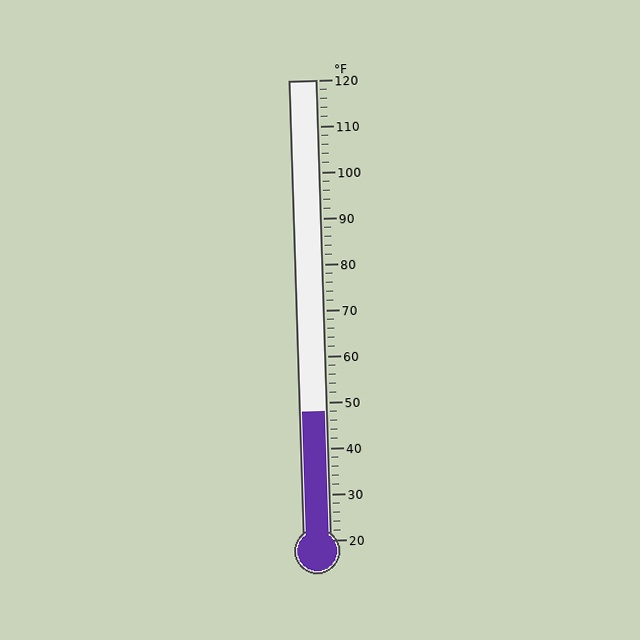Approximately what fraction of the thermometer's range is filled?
The thermometer is filled to approximately 30% of its range.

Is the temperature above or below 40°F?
The temperature is above 40°F.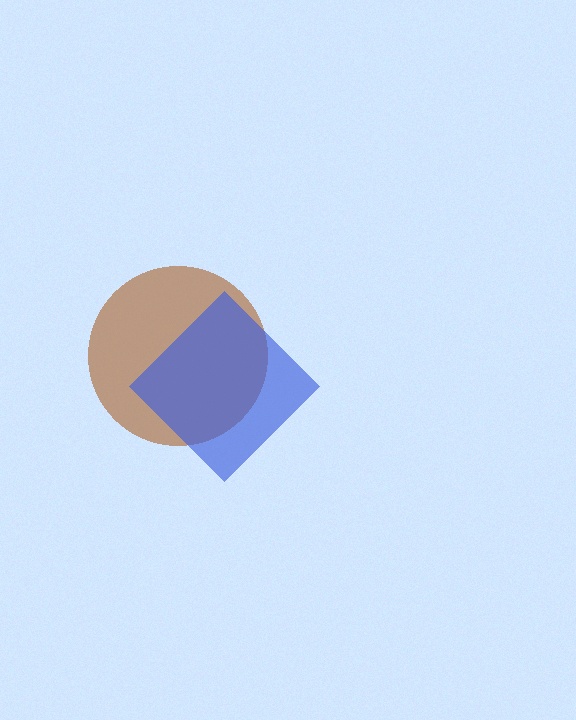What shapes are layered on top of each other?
The layered shapes are: a brown circle, a blue diamond.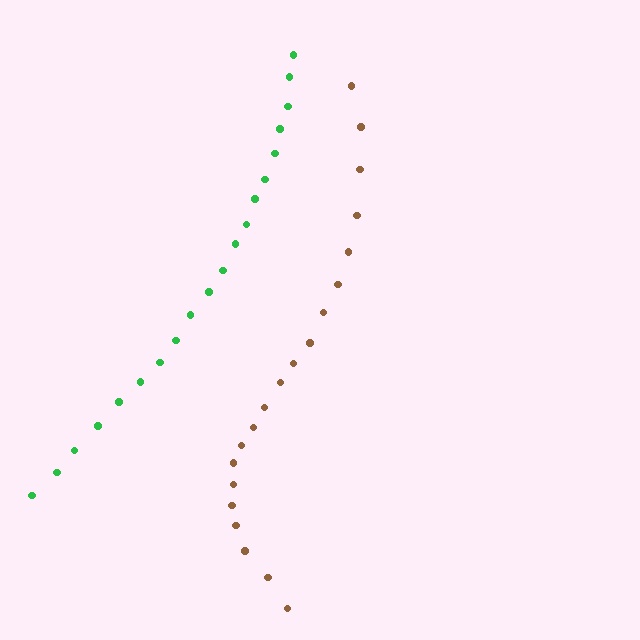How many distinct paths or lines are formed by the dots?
There are 2 distinct paths.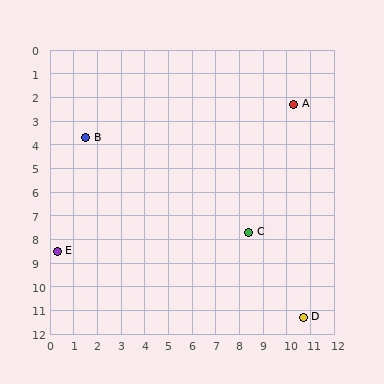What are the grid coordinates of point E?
Point E is at approximately (0.3, 8.5).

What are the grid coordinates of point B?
Point B is at approximately (1.5, 3.7).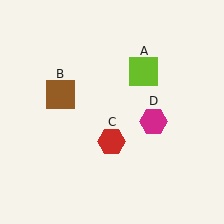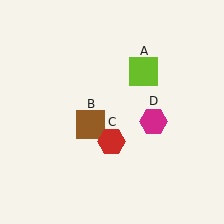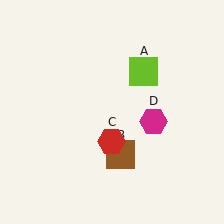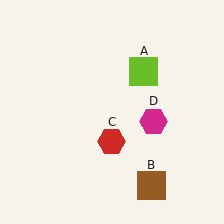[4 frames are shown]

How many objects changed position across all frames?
1 object changed position: brown square (object B).